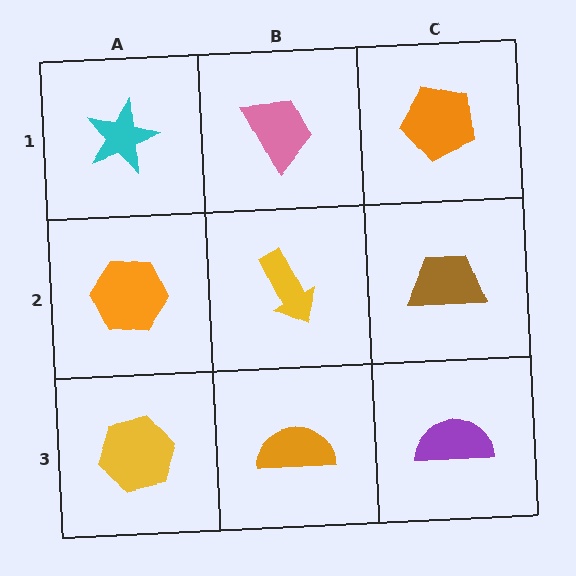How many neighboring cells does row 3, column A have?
2.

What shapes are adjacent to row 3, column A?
An orange hexagon (row 2, column A), an orange semicircle (row 3, column B).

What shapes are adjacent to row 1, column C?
A brown trapezoid (row 2, column C), a pink trapezoid (row 1, column B).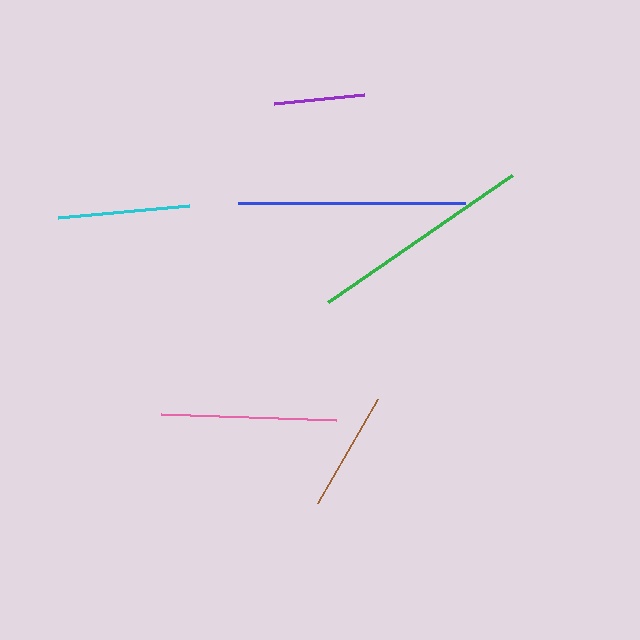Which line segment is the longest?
The blue line is the longest at approximately 227 pixels.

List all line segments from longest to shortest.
From longest to shortest: blue, green, pink, cyan, brown, purple.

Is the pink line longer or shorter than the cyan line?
The pink line is longer than the cyan line.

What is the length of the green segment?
The green segment is approximately 224 pixels long.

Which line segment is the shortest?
The purple line is the shortest at approximately 91 pixels.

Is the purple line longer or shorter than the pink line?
The pink line is longer than the purple line.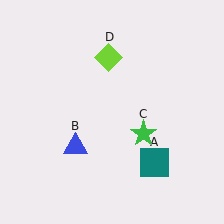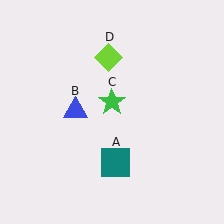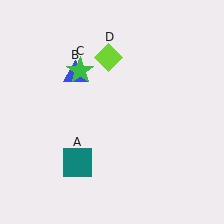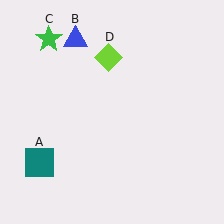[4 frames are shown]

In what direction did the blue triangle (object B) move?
The blue triangle (object B) moved up.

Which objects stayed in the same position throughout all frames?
Lime diamond (object D) remained stationary.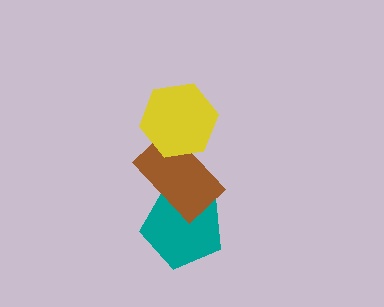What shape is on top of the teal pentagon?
The brown rectangle is on top of the teal pentagon.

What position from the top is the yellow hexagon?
The yellow hexagon is 1st from the top.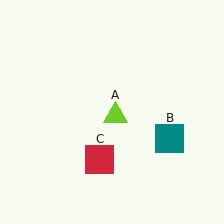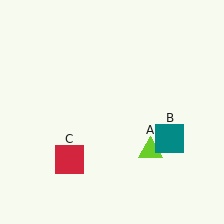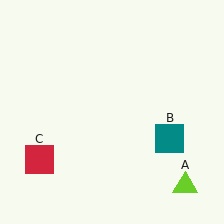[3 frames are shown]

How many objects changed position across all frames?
2 objects changed position: lime triangle (object A), red square (object C).